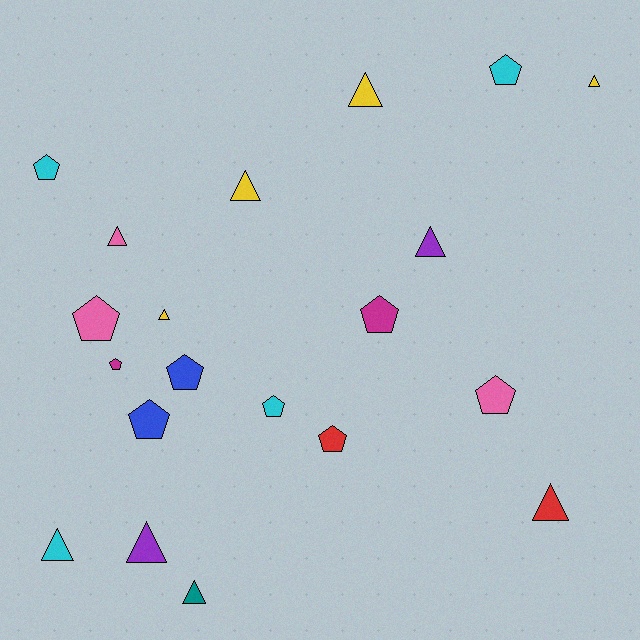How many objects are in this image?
There are 20 objects.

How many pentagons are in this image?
There are 10 pentagons.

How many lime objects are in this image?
There are no lime objects.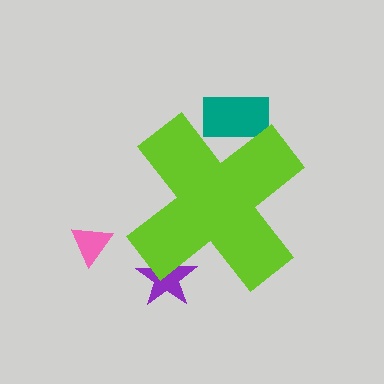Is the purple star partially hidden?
Yes, the purple star is partially hidden behind the lime cross.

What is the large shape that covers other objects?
A lime cross.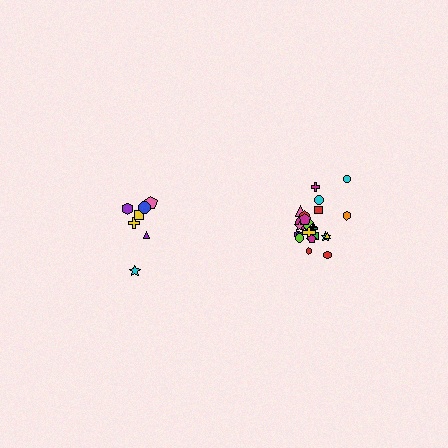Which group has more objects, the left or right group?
The right group.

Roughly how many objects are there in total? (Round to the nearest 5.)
Roughly 30 objects in total.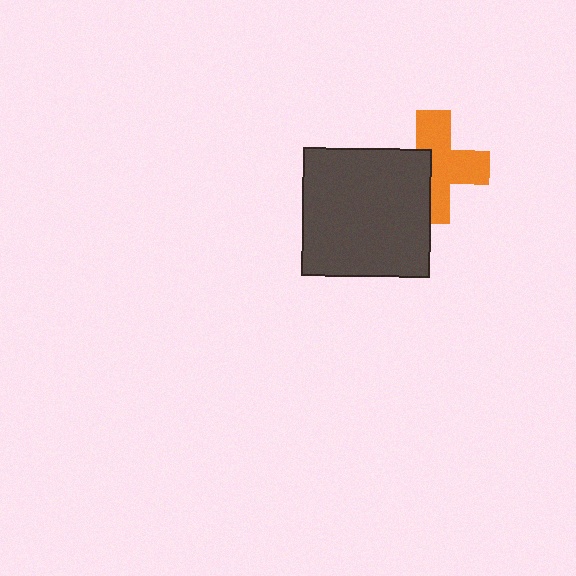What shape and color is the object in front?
The object in front is a dark gray square.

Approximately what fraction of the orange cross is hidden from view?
Roughly 37% of the orange cross is hidden behind the dark gray square.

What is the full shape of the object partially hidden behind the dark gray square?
The partially hidden object is an orange cross.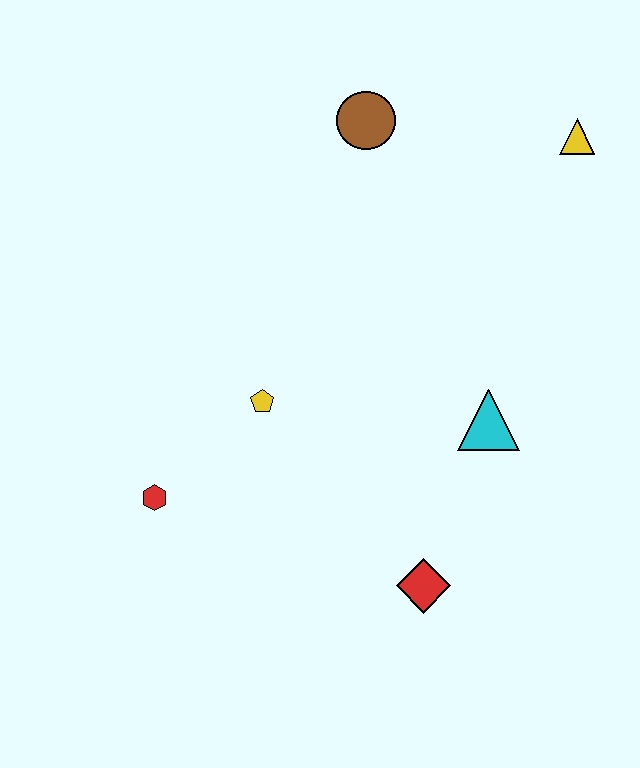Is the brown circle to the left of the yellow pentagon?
No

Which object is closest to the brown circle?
The yellow triangle is closest to the brown circle.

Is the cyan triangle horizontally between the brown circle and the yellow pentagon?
No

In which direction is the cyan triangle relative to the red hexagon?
The cyan triangle is to the right of the red hexagon.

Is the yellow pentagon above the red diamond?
Yes